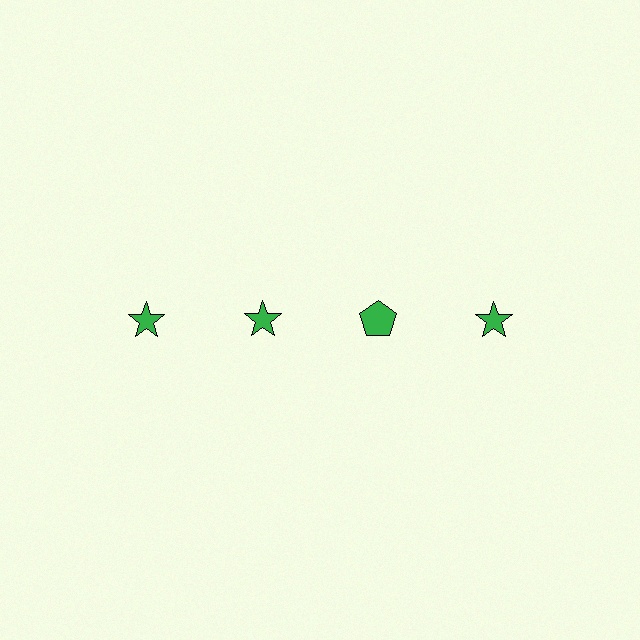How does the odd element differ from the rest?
It has a different shape: pentagon instead of star.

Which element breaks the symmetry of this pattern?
The green pentagon in the top row, center column breaks the symmetry. All other shapes are green stars.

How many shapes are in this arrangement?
There are 4 shapes arranged in a grid pattern.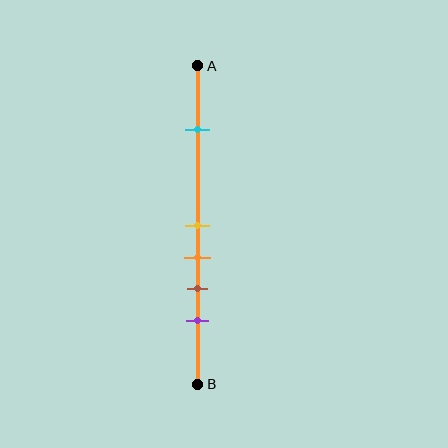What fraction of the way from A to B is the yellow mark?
The yellow mark is approximately 50% (0.5) of the way from A to B.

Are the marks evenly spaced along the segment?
No, the marks are not evenly spaced.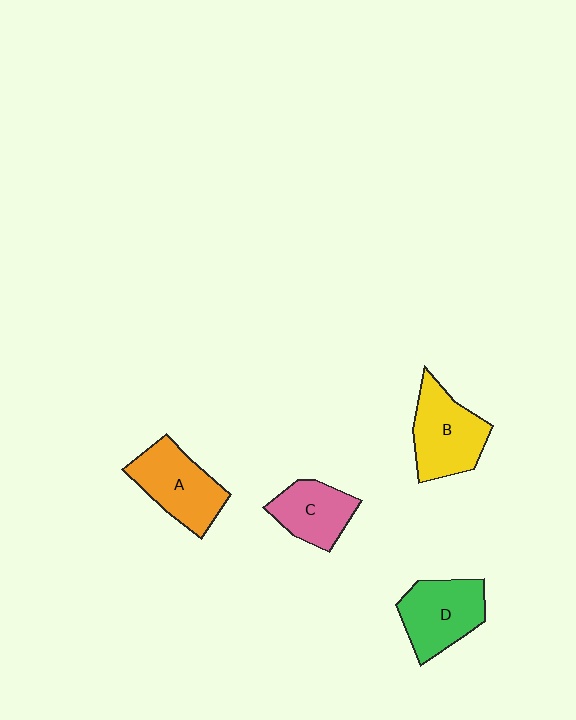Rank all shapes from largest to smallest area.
From largest to smallest: B (yellow), A (orange), D (green), C (pink).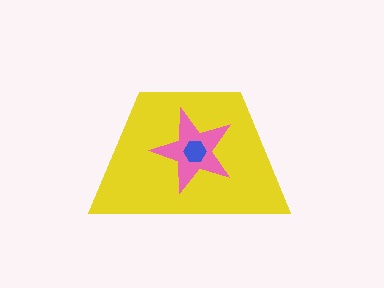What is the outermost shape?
The yellow trapezoid.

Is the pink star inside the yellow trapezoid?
Yes.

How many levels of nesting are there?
3.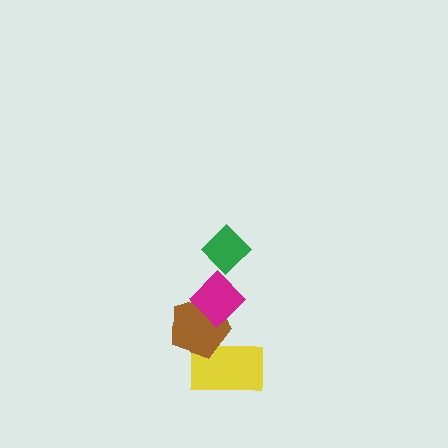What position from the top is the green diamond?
The green diamond is 1st from the top.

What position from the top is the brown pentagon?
The brown pentagon is 3rd from the top.